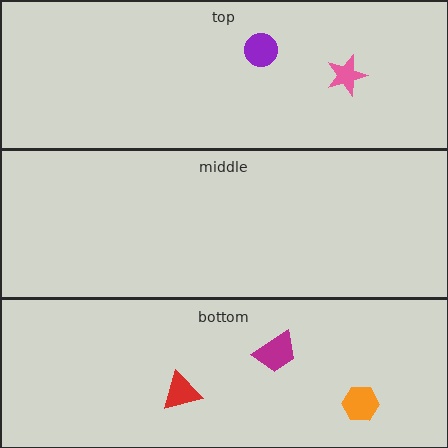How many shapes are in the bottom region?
3.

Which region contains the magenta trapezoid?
The bottom region.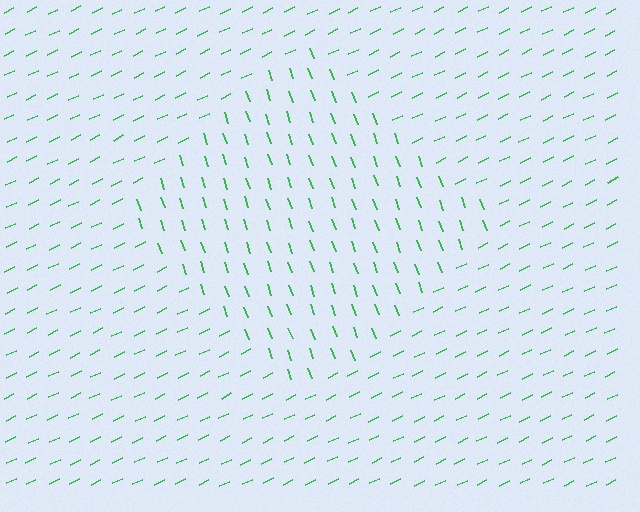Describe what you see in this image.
The image is filled with small green line segments. A diamond region in the image has lines oriented differently from the surrounding lines, creating a visible texture boundary.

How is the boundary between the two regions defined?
The boundary is defined purely by a change in line orientation (approximately 84 degrees difference). All lines are the same color and thickness.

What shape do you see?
I see a diamond.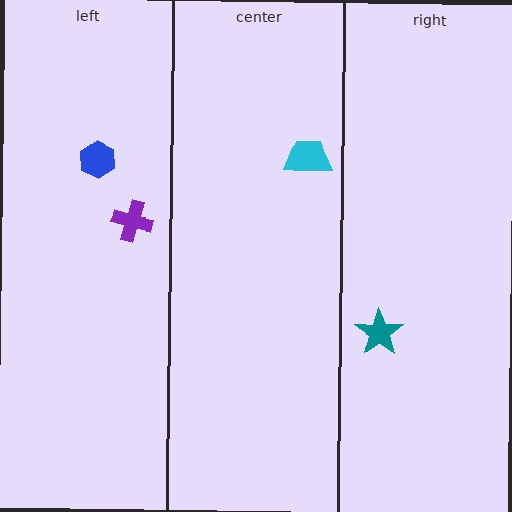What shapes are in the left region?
The blue hexagon, the purple cross.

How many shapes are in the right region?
1.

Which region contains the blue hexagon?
The left region.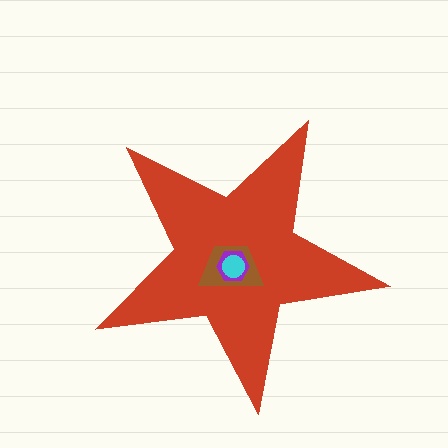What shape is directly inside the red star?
The brown trapezoid.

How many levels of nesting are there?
4.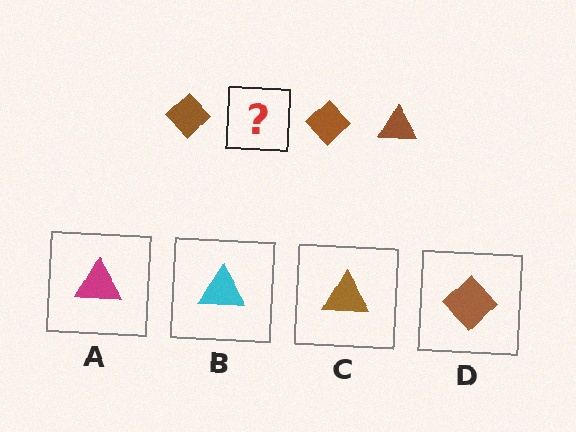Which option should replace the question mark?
Option C.